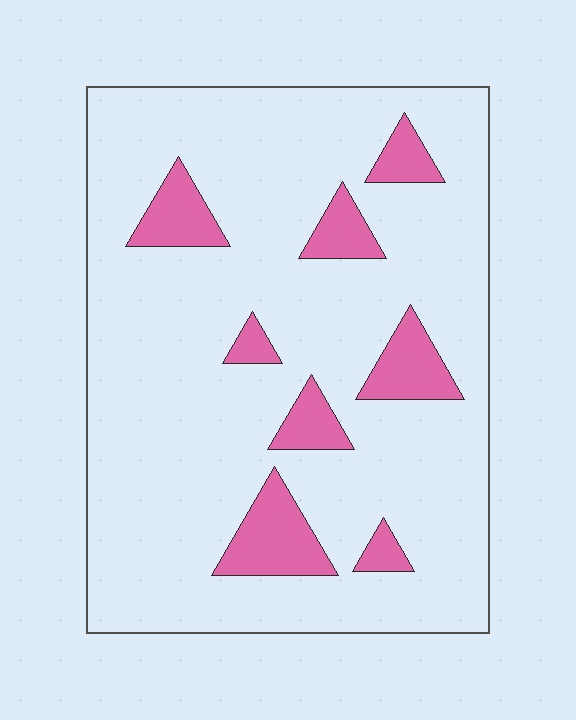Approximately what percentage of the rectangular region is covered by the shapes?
Approximately 15%.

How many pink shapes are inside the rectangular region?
8.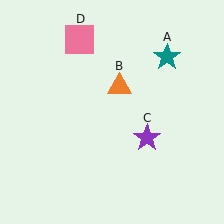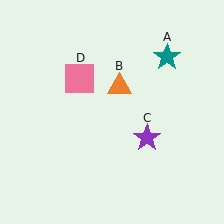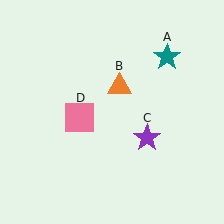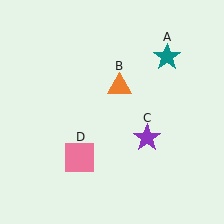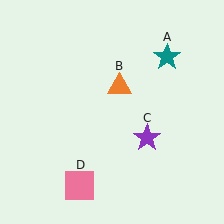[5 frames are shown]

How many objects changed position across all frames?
1 object changed position: pink square (object D).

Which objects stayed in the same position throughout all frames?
Teal star (object A) and orange triangle (object B) and purple star (object C) remained stationary.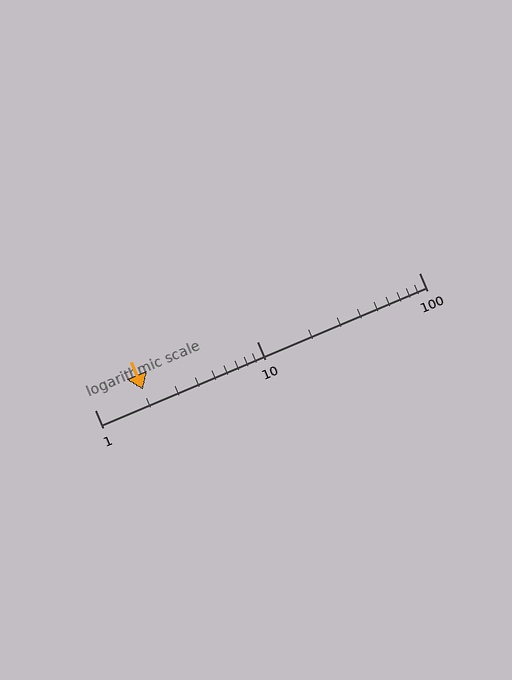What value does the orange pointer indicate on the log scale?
The pointer indicates approximately 2.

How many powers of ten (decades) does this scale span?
The scale spans 2 decades, from 1 to 100.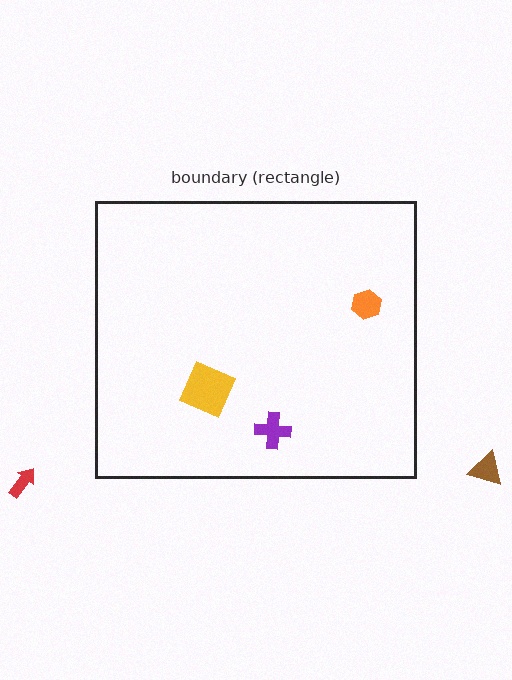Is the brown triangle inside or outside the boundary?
Outside.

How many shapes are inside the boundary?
3 inside, 2 outside.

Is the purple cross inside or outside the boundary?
Inside.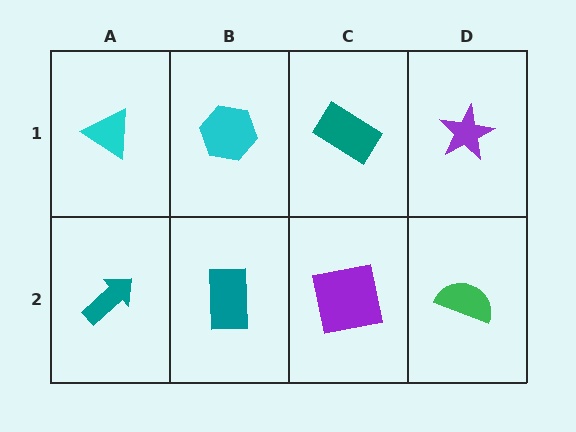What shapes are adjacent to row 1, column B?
A teal rectangle (row 2, column B), a cyan triangle (row 1, column A), a teal rectangle (row 1, column C).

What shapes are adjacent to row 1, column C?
A purple square (row 2, column C), a cyan hexagon (row 1, column B), a purple star (row 1, column D).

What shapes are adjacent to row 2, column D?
A purple star (row 1, column D), a purple square (row 2, column C).